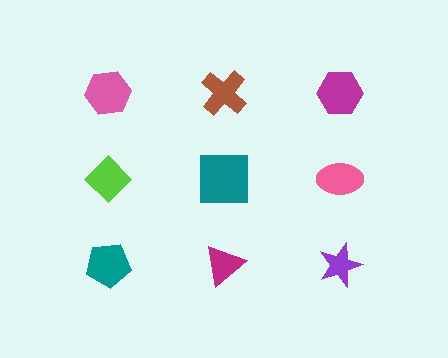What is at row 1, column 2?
A brown cross.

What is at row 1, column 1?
A pink hexagon.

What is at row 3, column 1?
A teal pentagon.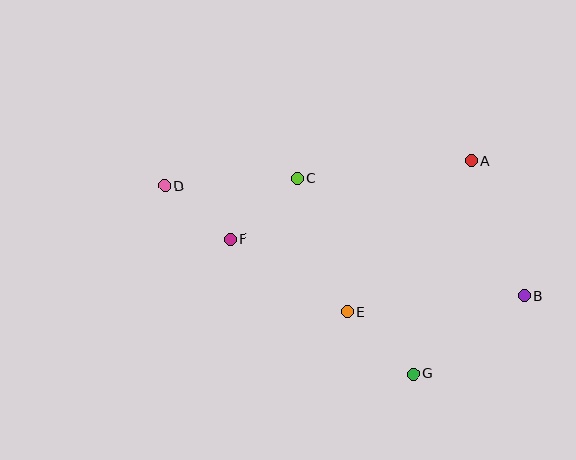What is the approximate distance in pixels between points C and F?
The distance between C and F is approximately 91 pixels.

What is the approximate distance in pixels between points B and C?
The distance between B and C is approximately 255 pixels.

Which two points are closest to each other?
Points D and F are closest to each other.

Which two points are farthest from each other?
Points B and D are farthest from each other.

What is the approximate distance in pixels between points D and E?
The distance between D and E is approximately 222 pixels.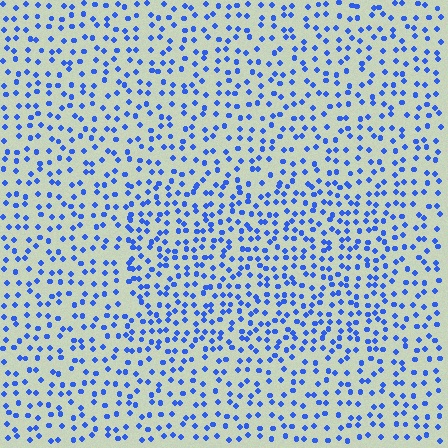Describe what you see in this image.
The image contains small blue elements arranged at two different densities. A rectangle-shaped region is visible where the elements are more densely packed than the surrounding area.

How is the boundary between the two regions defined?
The boundary is defined by a change in element density (approximately 1.5x ratio). All elements are the same color, size, and shape.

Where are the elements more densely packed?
The elements are more densely packed inside the rectangle boundary.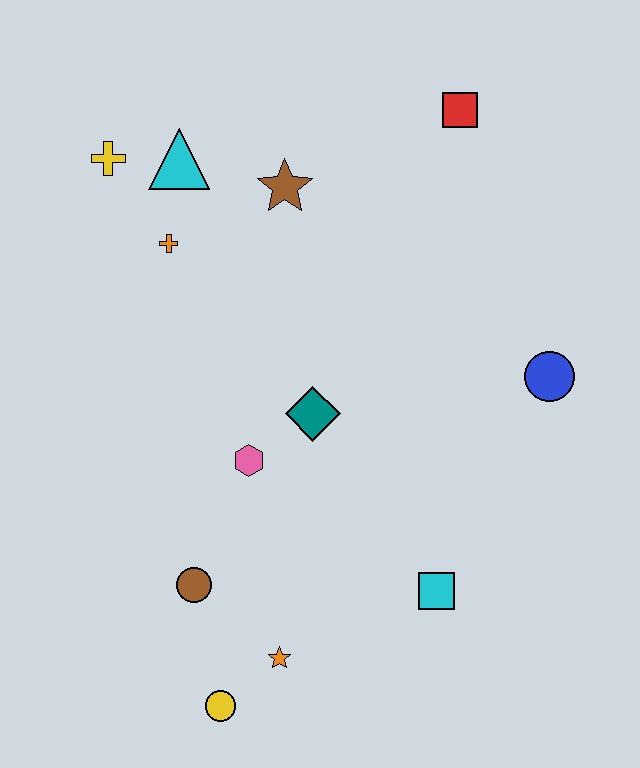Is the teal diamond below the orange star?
No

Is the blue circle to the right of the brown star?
Yes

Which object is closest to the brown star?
The cyan triangle is closest to the brown star.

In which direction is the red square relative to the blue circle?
The red square is above the blue circle.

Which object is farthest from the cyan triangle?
The yellow circle is farthest from the cyan triangle.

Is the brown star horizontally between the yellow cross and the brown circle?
No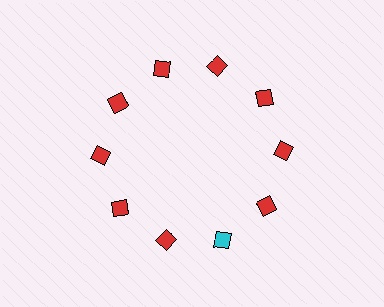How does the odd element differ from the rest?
It has a different color: cyan instead of red.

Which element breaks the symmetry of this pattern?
The cyan diamond at roughly the 5 o'clock position breaks the symmetry. All other shapes are red diamonds.